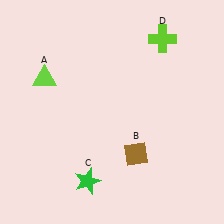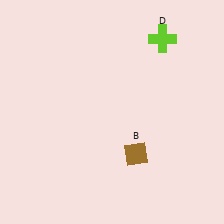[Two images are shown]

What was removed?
The green star (C), the lime triangle (A) were removed in Image 2.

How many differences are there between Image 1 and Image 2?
There are 2 differences between the two images.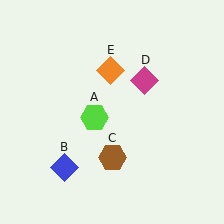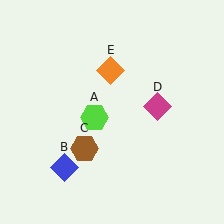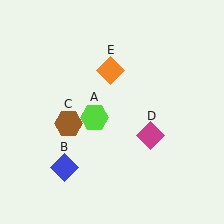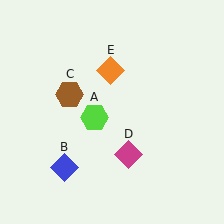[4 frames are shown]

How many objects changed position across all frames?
2 objects changed position: brown hexagon (object C), magenta diamond (object D).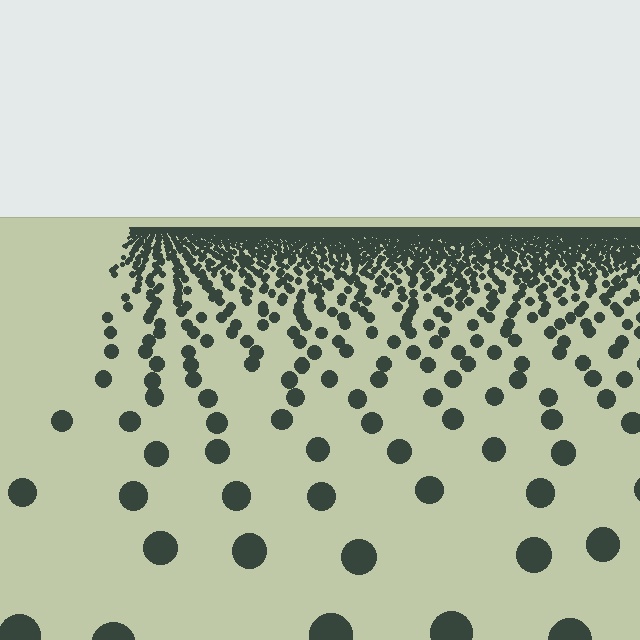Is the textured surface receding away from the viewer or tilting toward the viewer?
The surface is receding away from the viewer. Texture elements get smaller and denser toward the top.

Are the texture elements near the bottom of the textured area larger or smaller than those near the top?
Larger. Near the bottom, elements are closer to the viewer and appear at a bigger on-screen size.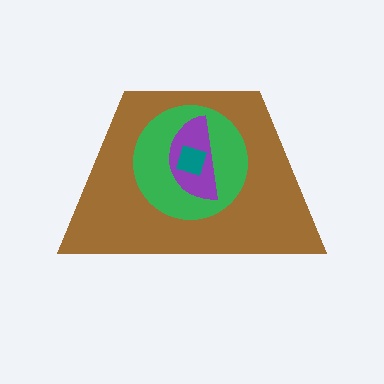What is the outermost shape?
The brown trapezoid.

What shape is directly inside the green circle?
The purple semicircle.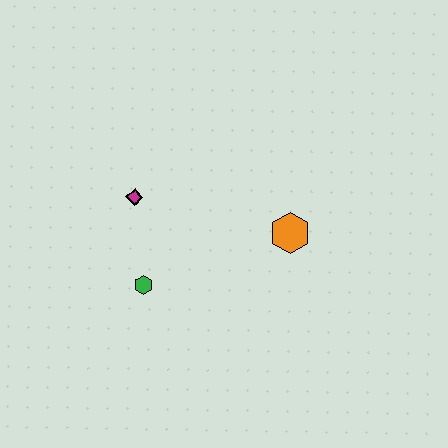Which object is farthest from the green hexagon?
The orange hexagon is farthest from the green hexagon.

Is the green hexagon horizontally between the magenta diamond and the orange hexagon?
Yes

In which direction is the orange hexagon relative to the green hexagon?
The orange hexagon is to the right of the green hexagon.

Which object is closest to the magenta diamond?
The green hexagon is closest to the magenta diamond.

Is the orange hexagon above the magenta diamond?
No